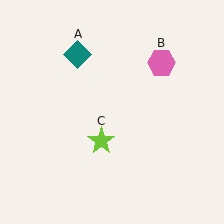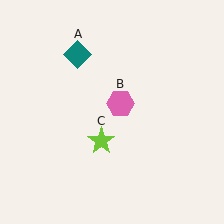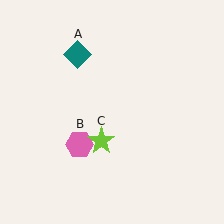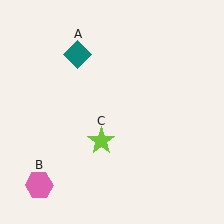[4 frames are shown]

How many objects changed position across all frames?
1 object changed position: pink hexagon (object B).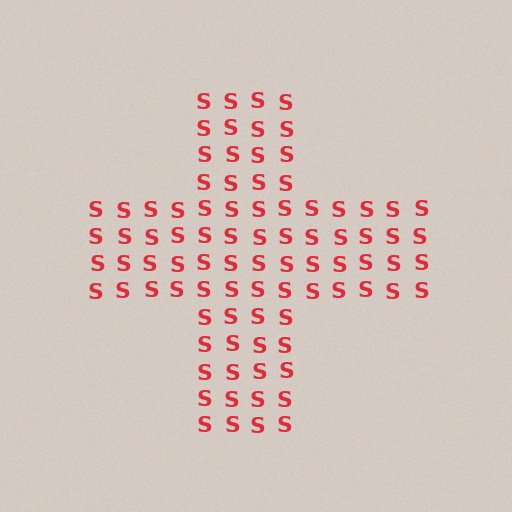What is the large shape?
The large shape is a cross.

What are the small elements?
The small elements are letter S's.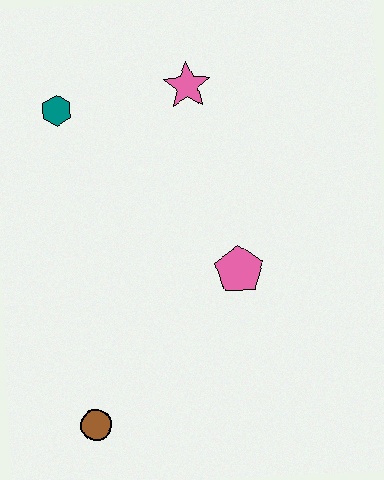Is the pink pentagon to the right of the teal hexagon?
Yes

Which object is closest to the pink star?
The teal hexagon is closest to the pink star.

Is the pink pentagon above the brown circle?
Yes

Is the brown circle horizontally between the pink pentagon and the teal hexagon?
Yes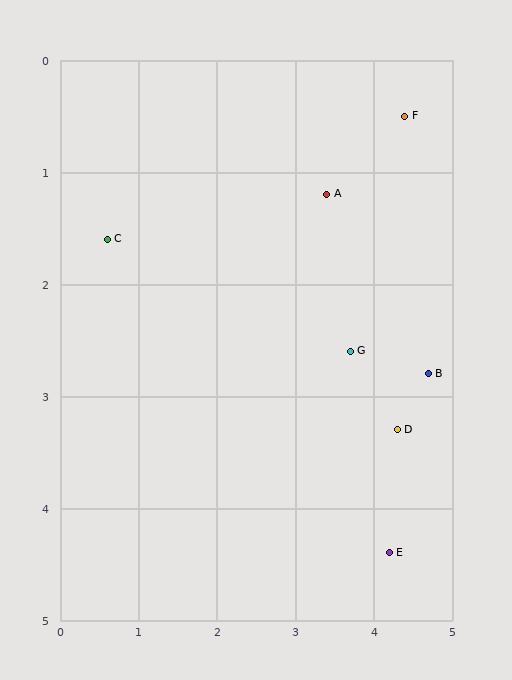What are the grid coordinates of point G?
Point G is at approximately (3.7, 2.6).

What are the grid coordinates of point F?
Point F is at approximately (4.4, 0.5).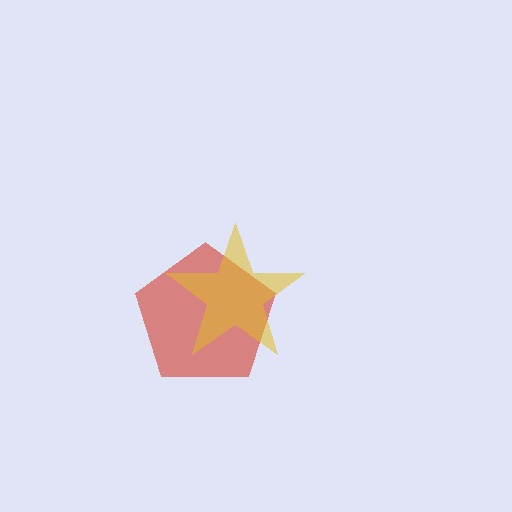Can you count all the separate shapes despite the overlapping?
Yes, there are 2 separate shapes.